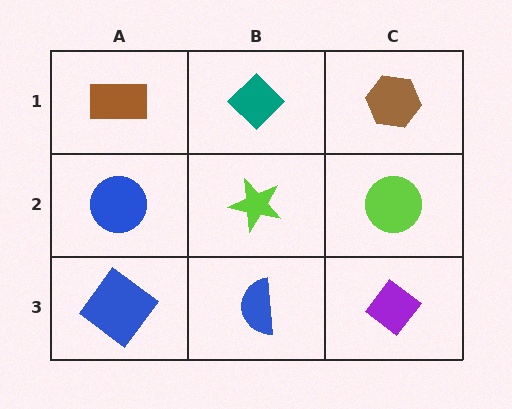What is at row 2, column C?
A lime circle.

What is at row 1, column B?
A teal diamond.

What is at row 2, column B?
A lime star.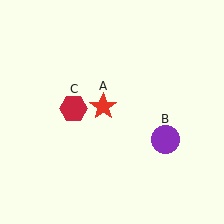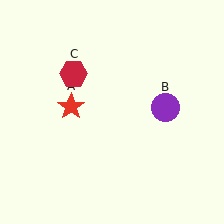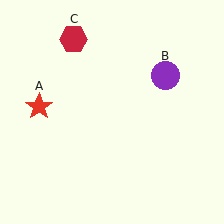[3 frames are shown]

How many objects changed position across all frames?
3 objects changed position: red star (object A), purple circle (object B), red hexagon (object C).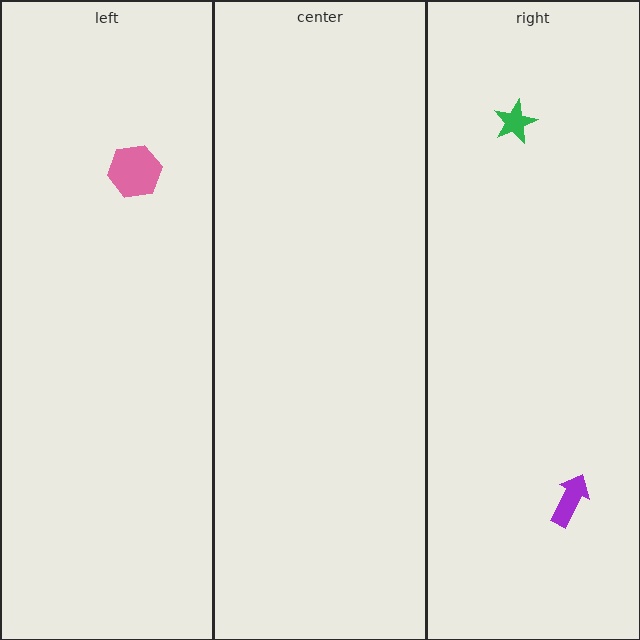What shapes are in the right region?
The purple arrow, the green star.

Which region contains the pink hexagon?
The left region.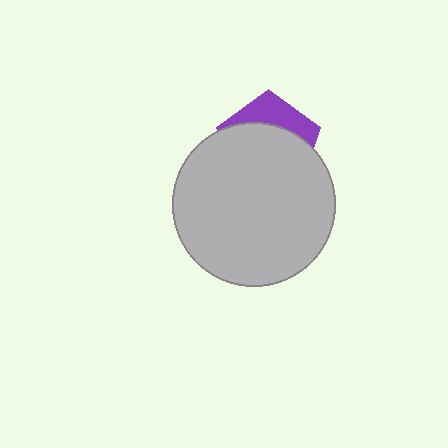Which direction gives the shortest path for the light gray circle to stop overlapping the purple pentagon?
Moving down gives the shortest separation.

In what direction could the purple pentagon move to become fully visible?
The purple pentagon could move up. That would shift it out from behind the light gray circle entirely.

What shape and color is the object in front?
The object in front is a light gray circle.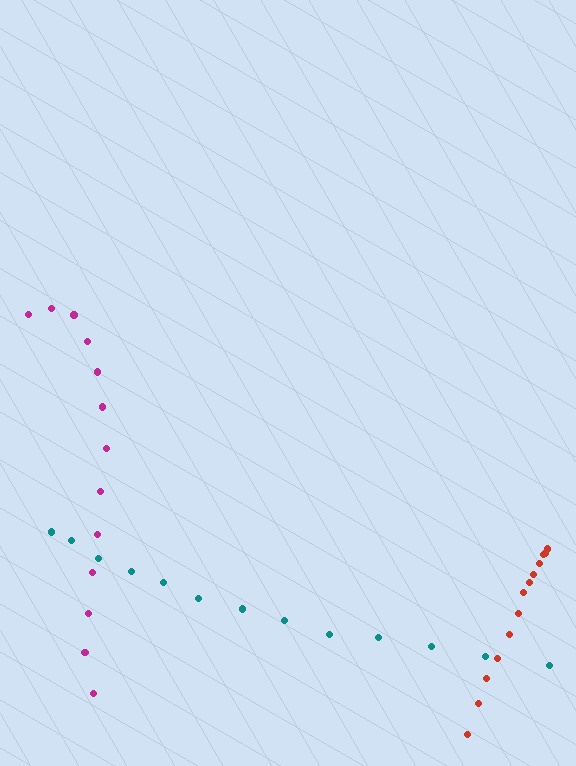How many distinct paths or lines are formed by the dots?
There are 3 distinct paths.